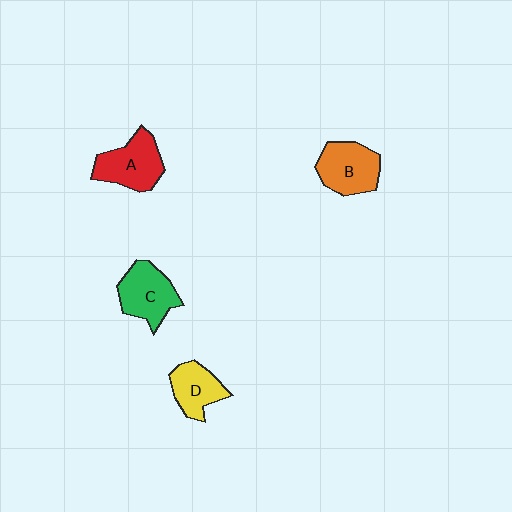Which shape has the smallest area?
Shape D (yellow).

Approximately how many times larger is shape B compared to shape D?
Approximately 1.3 times.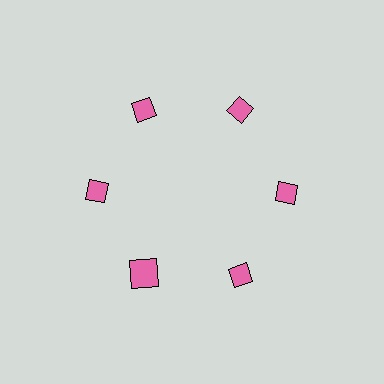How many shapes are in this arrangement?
There are 6 shapes arranged in a ring pattern.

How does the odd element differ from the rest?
It has a different shape: square instead of diamond.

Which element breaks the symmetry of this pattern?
The pink square at roughly the 7 o'clock position breaks the symmetry. All other shapes are pink diamonds.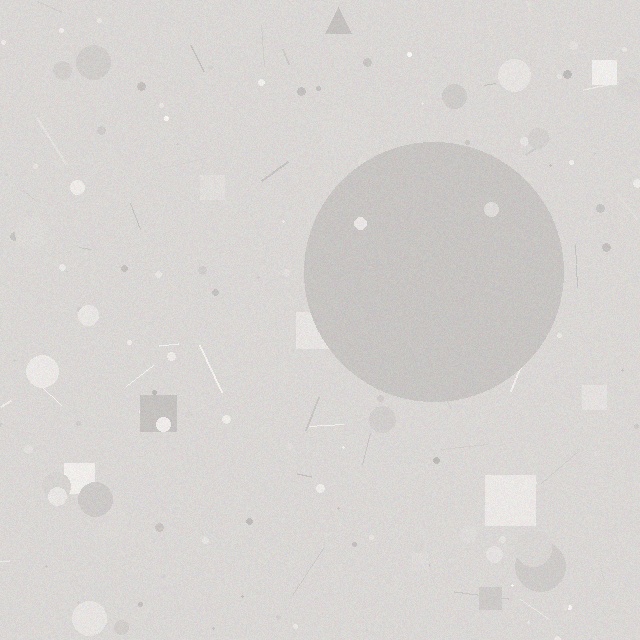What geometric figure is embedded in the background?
A circle is embedded in the background.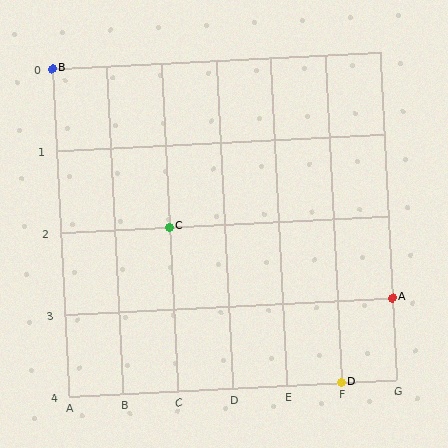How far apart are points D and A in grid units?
Points D and A are 1 column and 1 row apart (about 1.4 grid units diagonally).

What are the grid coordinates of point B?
Point B is at grid coordinates (A, 0).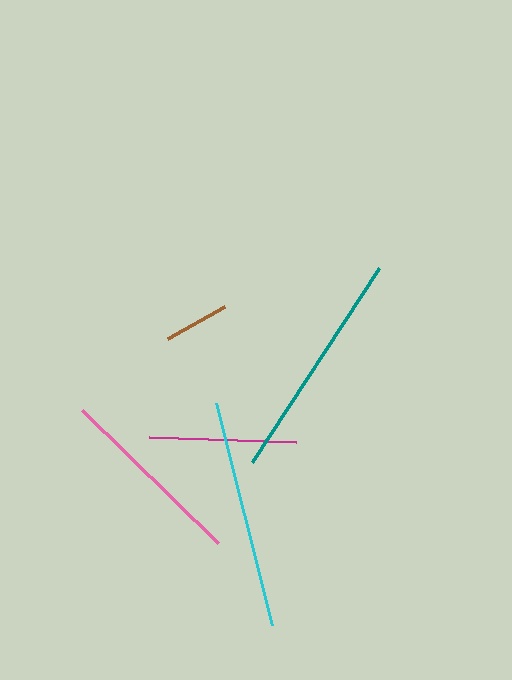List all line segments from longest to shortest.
From longest to shortest: teal, cyan, pink, magenta, brown.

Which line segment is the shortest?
The brown line is the shortest at approximately 65 pixels.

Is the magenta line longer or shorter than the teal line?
The teal line is longer than the magenta line.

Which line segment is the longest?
The teal line is the longest at approximately 232 pixels.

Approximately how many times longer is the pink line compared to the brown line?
The pink line is approximately 2.9 times the length of the brown line.